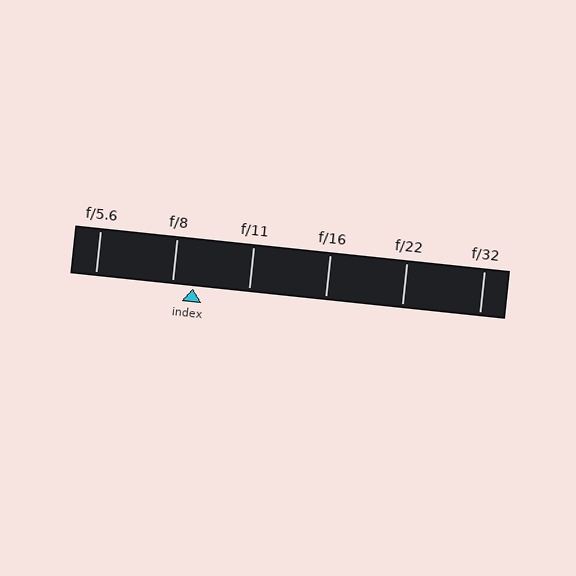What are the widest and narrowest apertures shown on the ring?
The widest aperture shown is f/5.6 and the narrowest is f/32.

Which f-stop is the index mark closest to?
The index mark is closest to f/8.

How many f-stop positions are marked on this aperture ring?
There are 6 f-stop positions marked.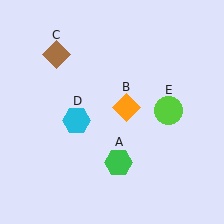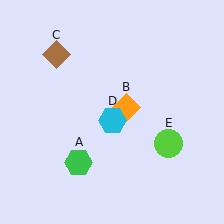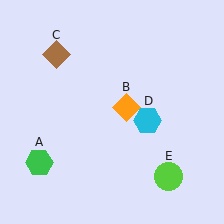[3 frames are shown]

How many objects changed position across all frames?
3 objects changed position: green hexagon (object A), cyan hexagon (object D), lime circle (object E).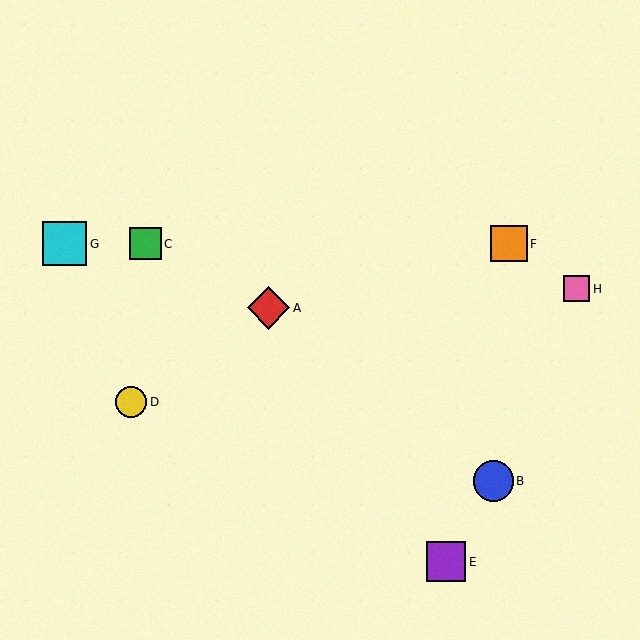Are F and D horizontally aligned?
No, F is at y≈244 and D is at y≈402.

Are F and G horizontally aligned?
Yes, both are at y≈244.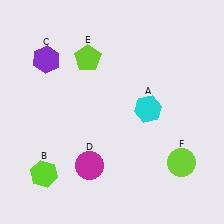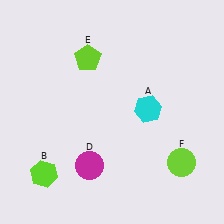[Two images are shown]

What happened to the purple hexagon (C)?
The purple hexagon (C) was removed in Image 2. It was in the top-left area of Image 1.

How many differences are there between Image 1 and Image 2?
There is 1 difference between the two images.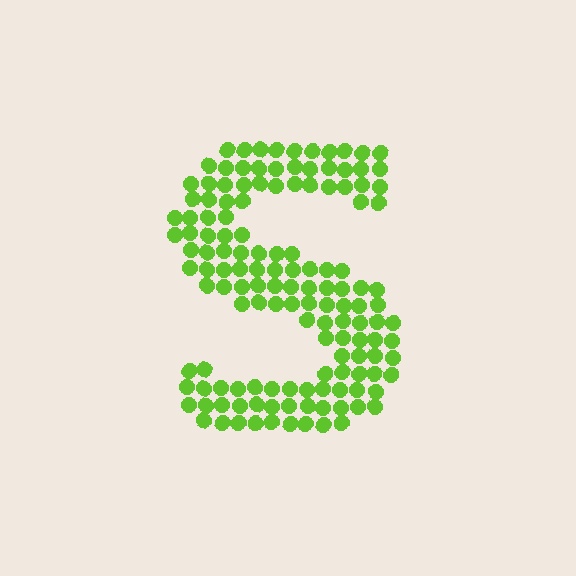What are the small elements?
The small elements are circles.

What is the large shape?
The large shape is the letter S.